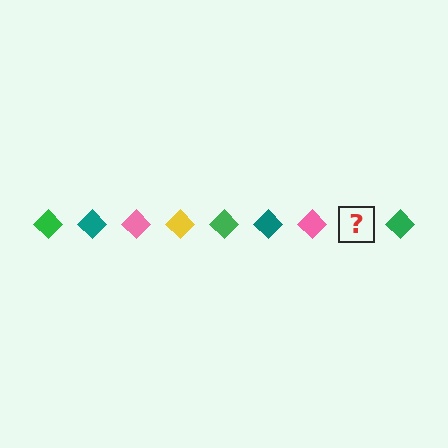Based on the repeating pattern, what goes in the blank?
The blank should be a yellow diamond.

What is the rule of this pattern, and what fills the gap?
The rule is that the pattern cycles through green, teal, pink, yellow diamonds. The gap should be filled with a yellow diamond.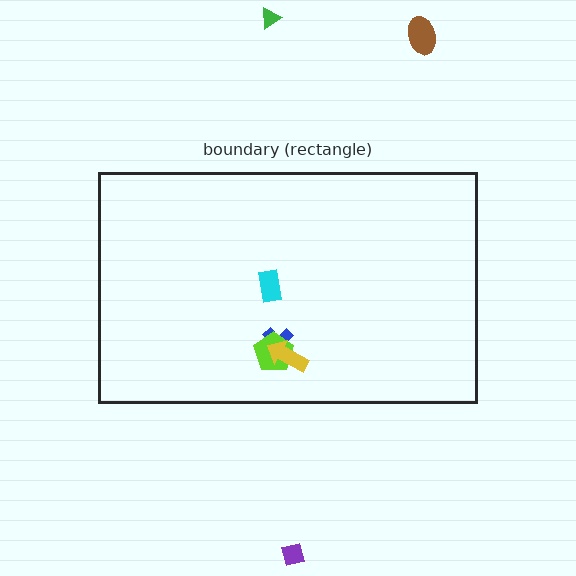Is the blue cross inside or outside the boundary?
Inside.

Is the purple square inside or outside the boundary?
Outside.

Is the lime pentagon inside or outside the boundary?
Inside.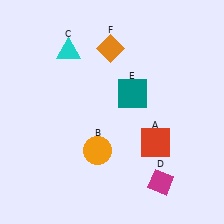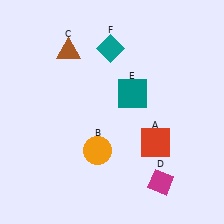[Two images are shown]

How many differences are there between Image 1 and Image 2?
There are 2 differences between the two images.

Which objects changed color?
C changed from cyan to brown. F changed from orange to teal.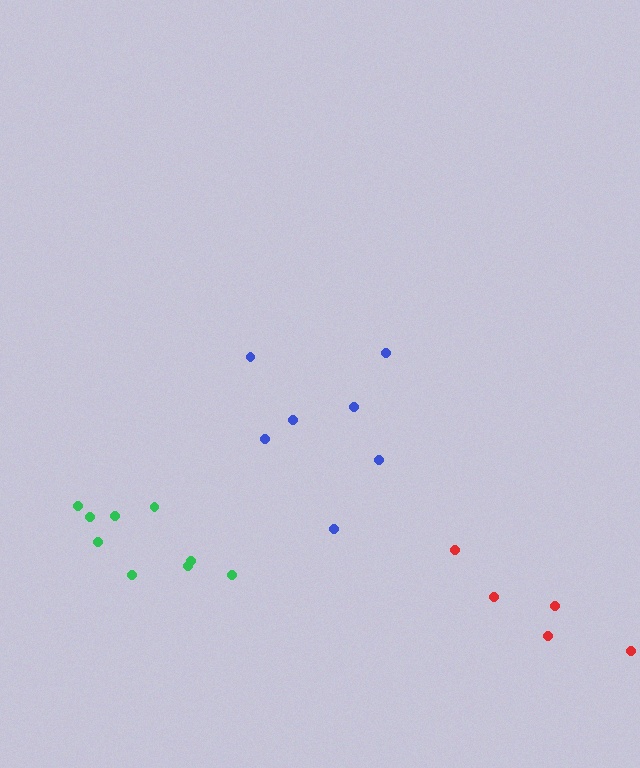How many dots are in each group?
Group 1: 5 dots, Group 2: 7 dots, Group 3: 9 dots (21 total).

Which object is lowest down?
The red cluster is bottommost.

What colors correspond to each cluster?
The clusters are colored: red, blue, green.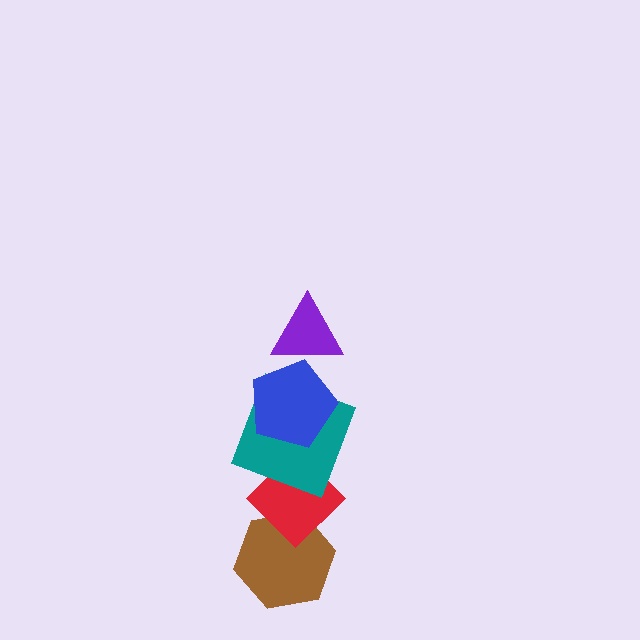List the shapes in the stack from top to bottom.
From top to bottom: the purple triangle, the blue pentagon, the teal square, the red diamond, the brown hexagon.